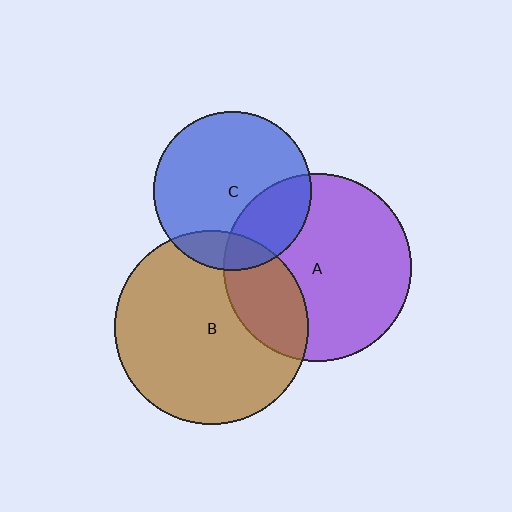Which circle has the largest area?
Circle B (brown).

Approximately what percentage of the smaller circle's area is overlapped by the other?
Approximately 25%.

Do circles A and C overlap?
Yes.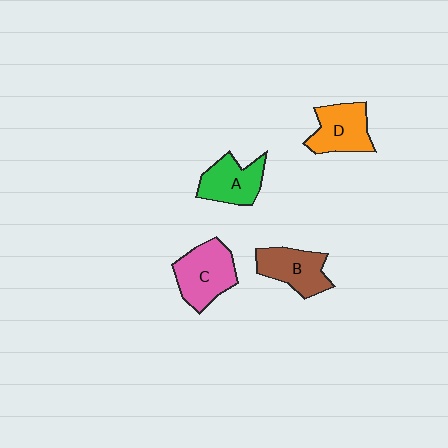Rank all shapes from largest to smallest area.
From largest to smallest: C (pink), D (orange), B (brown), A (green).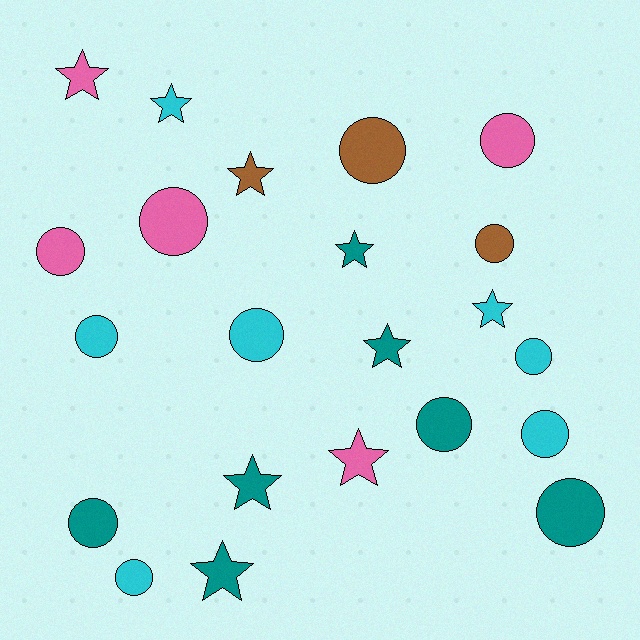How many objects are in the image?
There are 22 objects.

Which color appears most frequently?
Teal, with 7 objects.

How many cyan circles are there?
There are 5 cyan circles.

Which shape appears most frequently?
Circle, with 13 objects.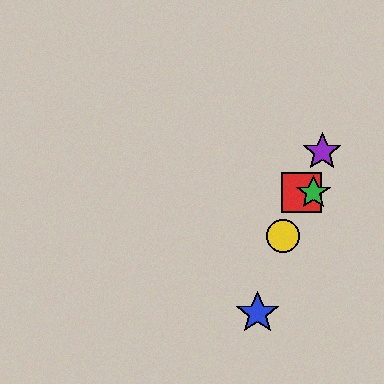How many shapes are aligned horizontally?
2 shapes (the red square, the green star) are aligned horizontally.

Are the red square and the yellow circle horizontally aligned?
No, the red square is at y≈193 and the yellow circle is at y≈236.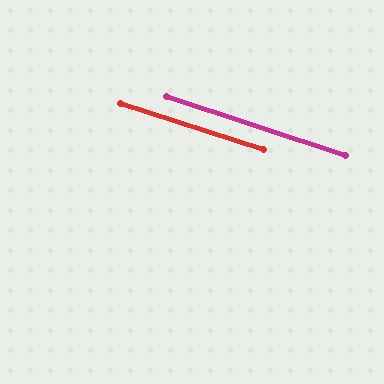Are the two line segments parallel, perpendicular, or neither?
Parallel — their directions differ by only 0.6°.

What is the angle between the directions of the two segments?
Approximately 1 degree.